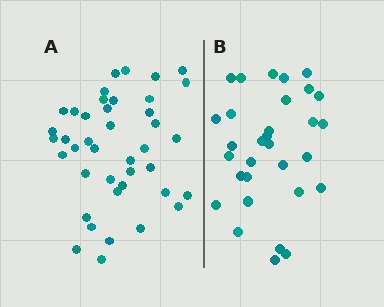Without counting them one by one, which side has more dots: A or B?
Region A (the left region) has more dots.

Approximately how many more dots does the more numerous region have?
Region A has roughly 10 or so more dots than region B.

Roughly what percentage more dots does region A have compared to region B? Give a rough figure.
About 30% more.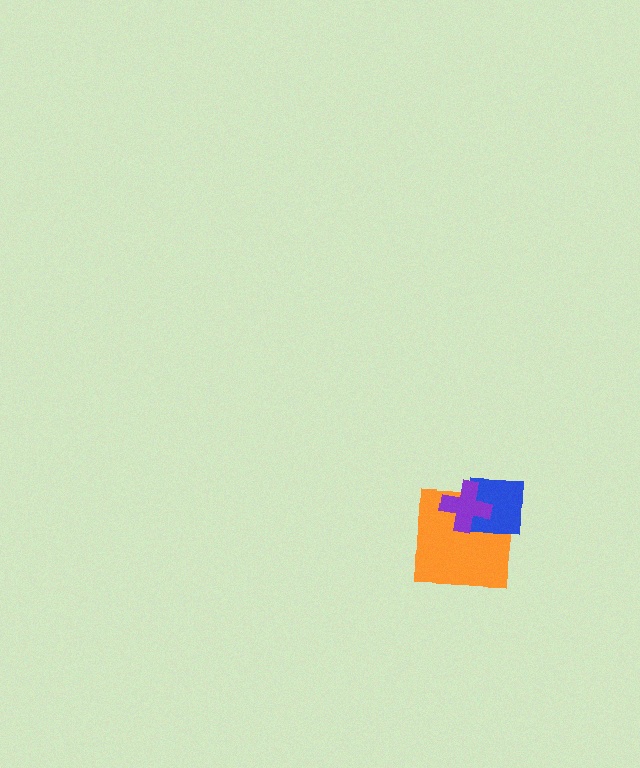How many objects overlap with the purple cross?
2 objects overlap with the purple cross.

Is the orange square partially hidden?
Yes, it is partially covered by another shape.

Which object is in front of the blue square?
The purple cross is in front of the blue square.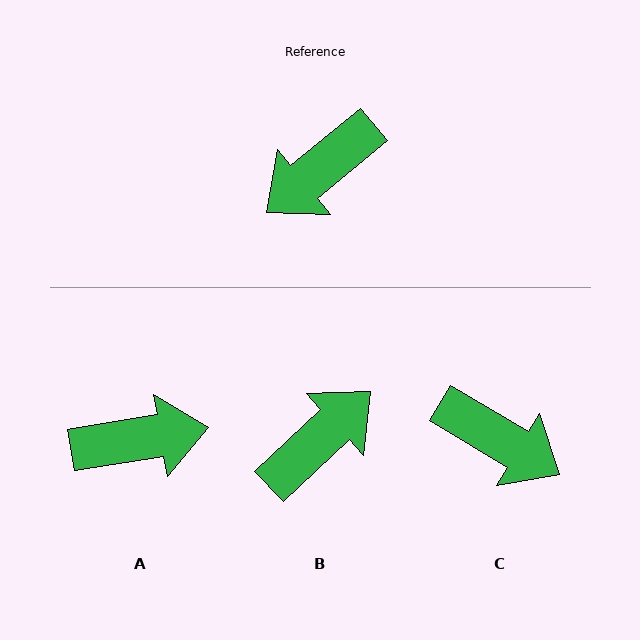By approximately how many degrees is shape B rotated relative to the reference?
Approximately 176 degrees clockwise.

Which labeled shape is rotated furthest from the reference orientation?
B, about 176 degrees away.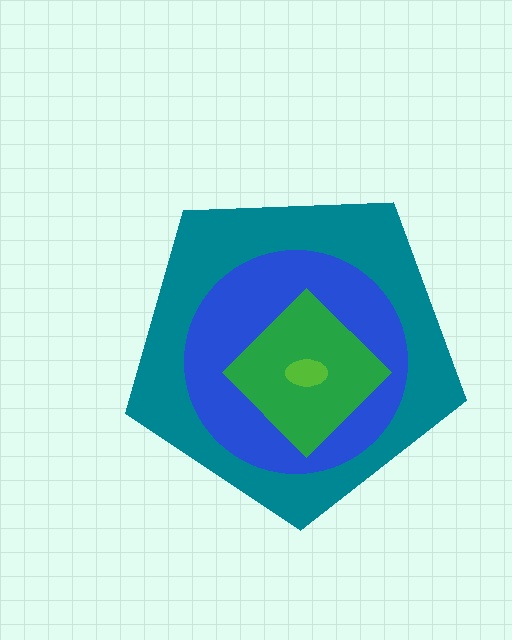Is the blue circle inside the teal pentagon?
Yes.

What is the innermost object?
The lime ellipse.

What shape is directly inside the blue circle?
The green diamond.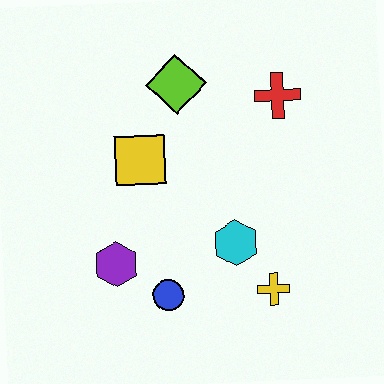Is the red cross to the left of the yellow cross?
No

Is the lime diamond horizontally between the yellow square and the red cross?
Yes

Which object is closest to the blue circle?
The purple hexagon is closest to the blue circle.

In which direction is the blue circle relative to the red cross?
The blue circle is below the red cross.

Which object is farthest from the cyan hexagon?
The lime diamond is farthest from the cyan hexagon.